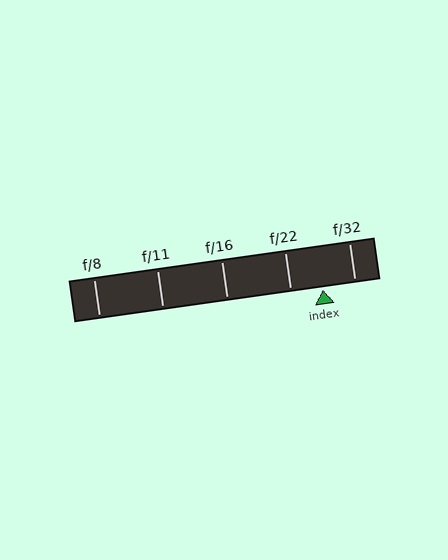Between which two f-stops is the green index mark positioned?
The index mark is between f/22 and f/32.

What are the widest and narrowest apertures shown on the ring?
The widest aperture shown is f/8 and the narrowest is f/32.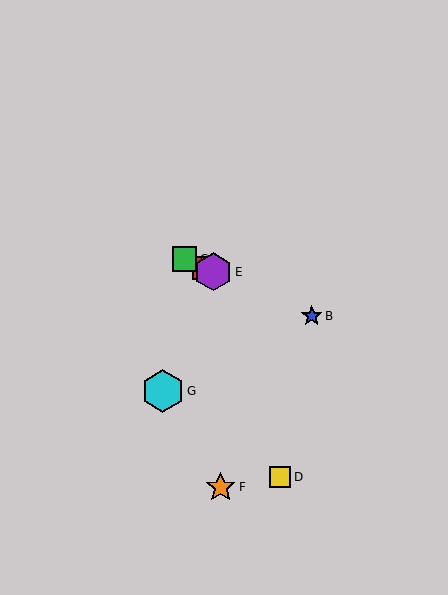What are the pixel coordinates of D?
Object D is at (280, 477).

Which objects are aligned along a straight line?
Objects A, B, C, E are aligned along a straight line.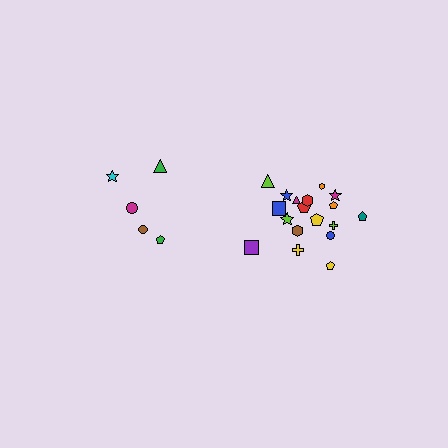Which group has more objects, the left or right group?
The right group.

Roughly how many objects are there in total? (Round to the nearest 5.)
Roughly 25 objects in total.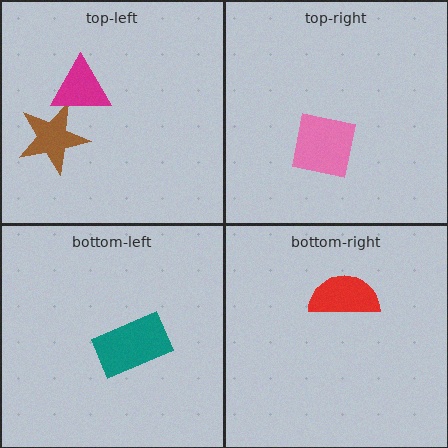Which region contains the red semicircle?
The bottom-right region.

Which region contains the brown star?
The top-left region.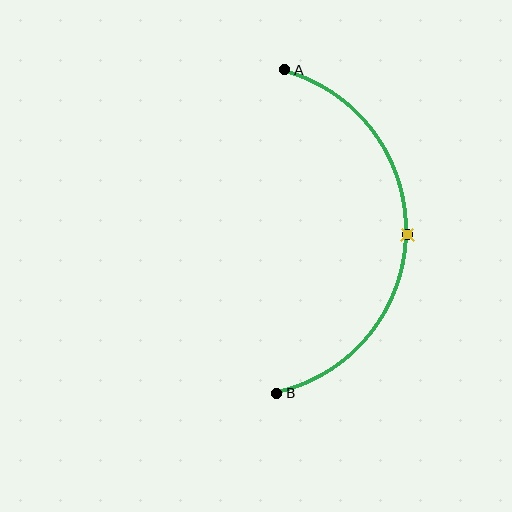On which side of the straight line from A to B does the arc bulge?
The arc bulges to the right of the straight line connecting A and B.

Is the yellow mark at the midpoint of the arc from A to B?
Yes. The yellow mark lies on the arc at equal arc-length from both A and B — it is the arc midpoint.